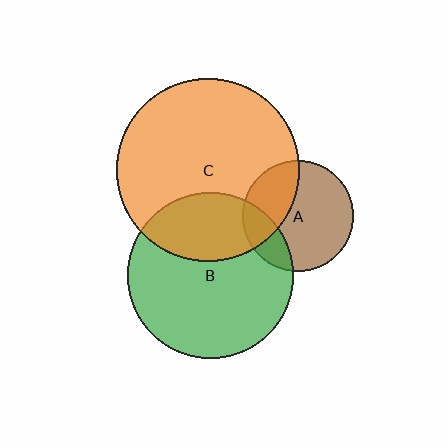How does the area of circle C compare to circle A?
Approximately 2.7 times.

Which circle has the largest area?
Circle C (orange).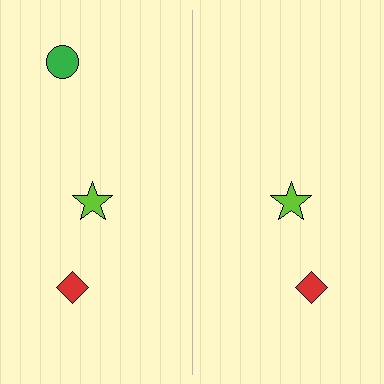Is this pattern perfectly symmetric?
No, the pattern is not perfectly symmetric. A green circle is missing from the right side.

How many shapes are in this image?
There are 5 shapes in this image.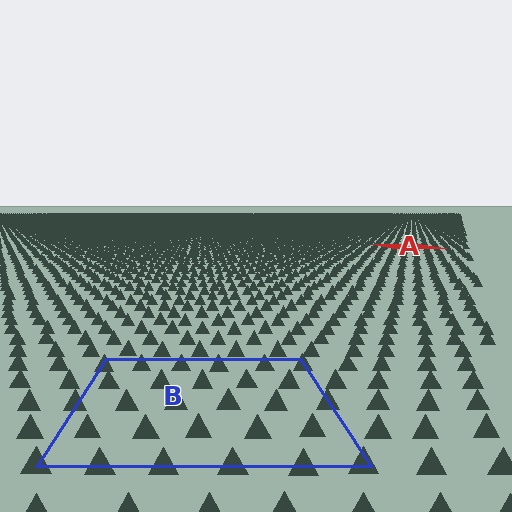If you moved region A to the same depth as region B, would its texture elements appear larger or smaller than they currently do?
They would appear larger. At a closer depth, the same texture elements are projected at a bigger on-screen size.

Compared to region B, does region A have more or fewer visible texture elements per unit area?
Region A has more texture elements per unit area — they are packed more densely because it is farther away.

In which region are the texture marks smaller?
The texture marks are smaller in region A, because it is farther away.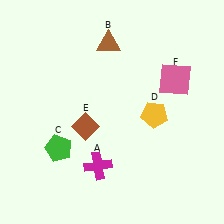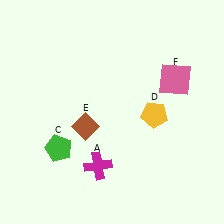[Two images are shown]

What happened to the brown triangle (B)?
The brown triangle (B) was removed in Image 2. It was in the top-left area of Image 1.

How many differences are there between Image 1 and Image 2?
There is 1 difference between the two images.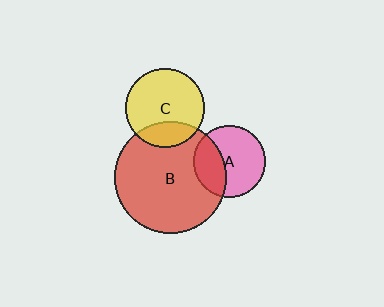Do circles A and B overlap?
Yes.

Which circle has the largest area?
Circle B (red).